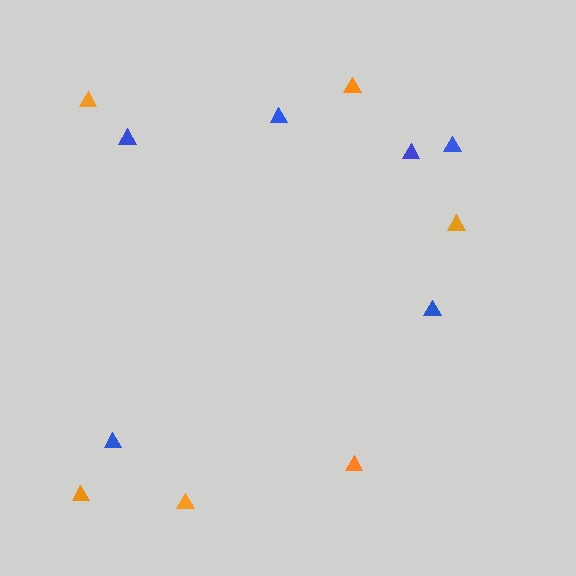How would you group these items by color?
There are 2 groups: one group of blue triangles (6) and one group of orange triangles (6).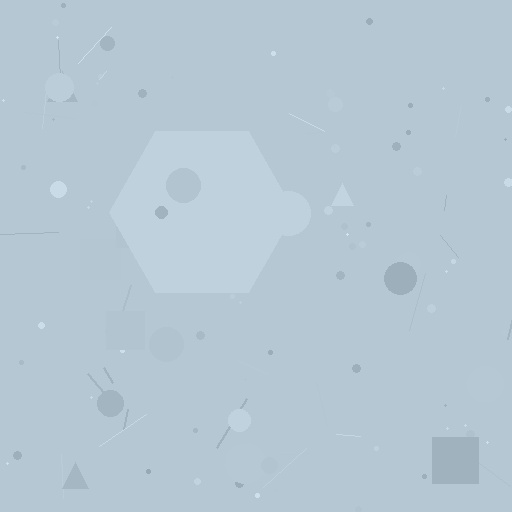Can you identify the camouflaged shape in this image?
The camouflaged shape is a hexagon.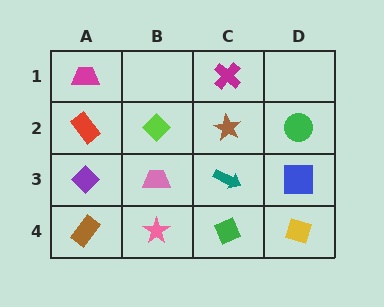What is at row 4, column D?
A yellow diamond.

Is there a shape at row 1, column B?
No, that cell is empty.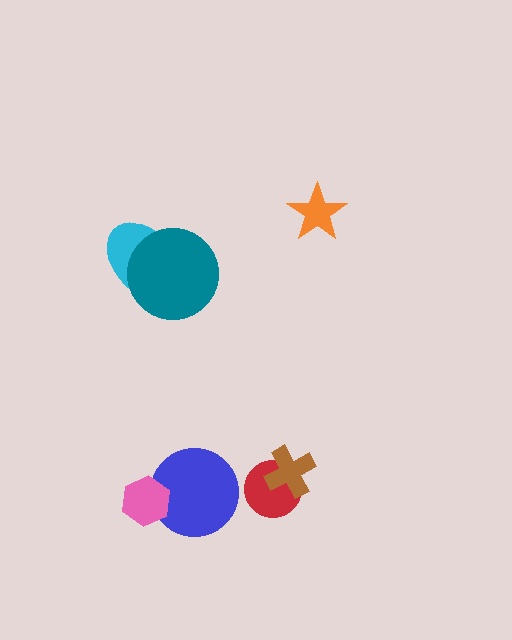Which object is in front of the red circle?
The brown cross is in front of the red circle.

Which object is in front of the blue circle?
The pink hexagon is in front of the blue circle.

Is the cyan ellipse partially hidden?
Yes, it is partially covered by another shape.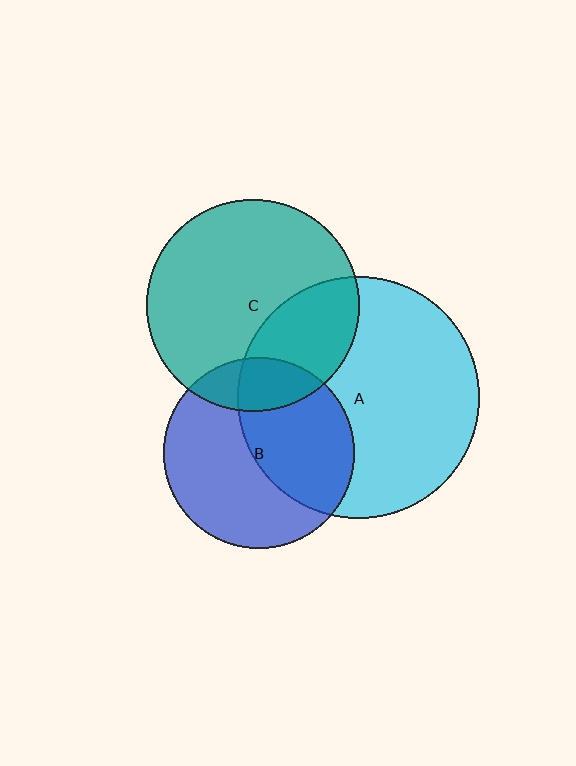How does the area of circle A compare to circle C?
Approximately 1.3 times.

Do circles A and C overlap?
Yes.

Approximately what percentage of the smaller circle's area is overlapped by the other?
Approximately 30%.